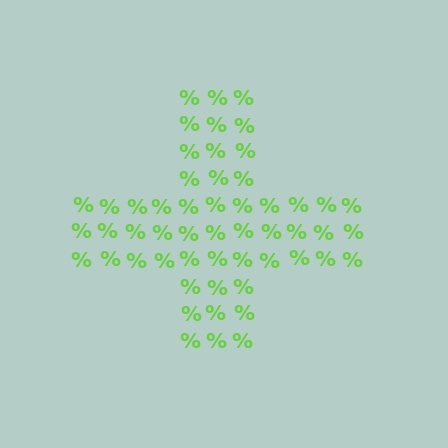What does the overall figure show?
The overall figure shows a cross.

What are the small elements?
The small elements are percent signs.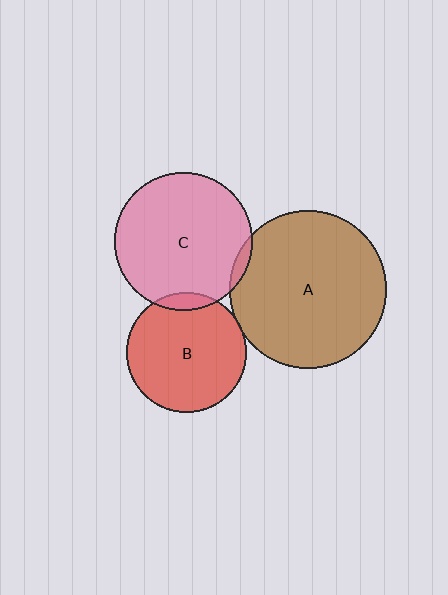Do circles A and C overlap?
Yes.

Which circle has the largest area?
Circle A (brown).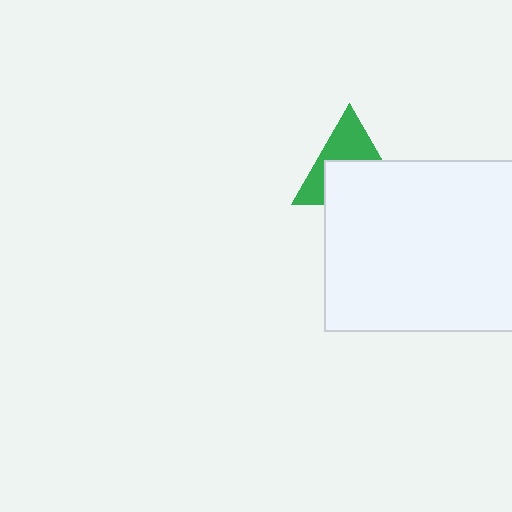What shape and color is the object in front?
The object in front is a white rectangle.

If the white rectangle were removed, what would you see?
You would see the complete green triangle.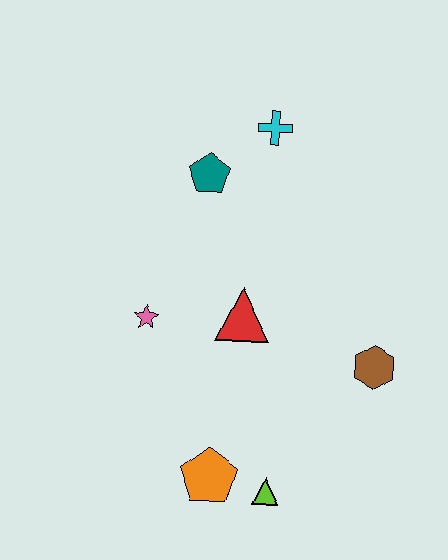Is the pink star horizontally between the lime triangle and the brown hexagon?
No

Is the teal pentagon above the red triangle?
Yes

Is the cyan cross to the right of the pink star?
Yes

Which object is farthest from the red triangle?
The cyan cross is farthest from the red triangle.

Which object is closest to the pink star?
The red triangle is closest to the pink star.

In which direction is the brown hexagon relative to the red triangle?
The brown hexagon is to the right of the red triangle.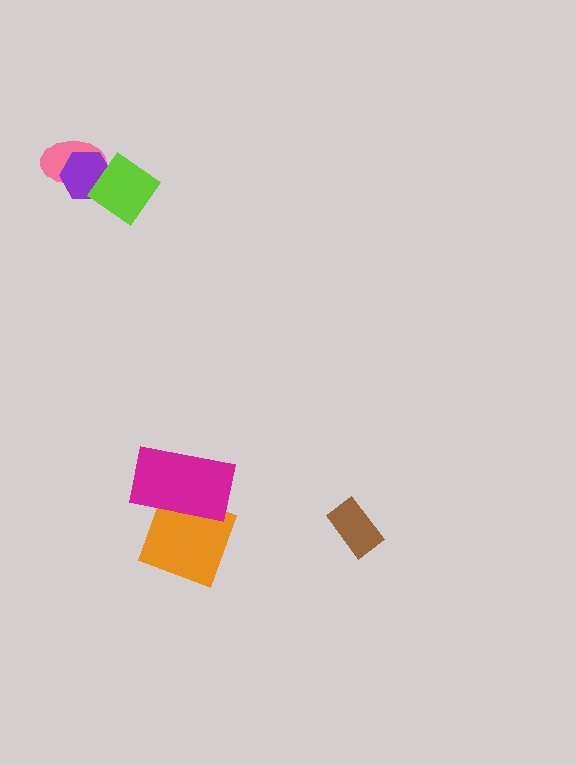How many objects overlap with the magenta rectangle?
1 object overlaps with the magenta rectangle.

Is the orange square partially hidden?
Yes, it is partially covered by another shape.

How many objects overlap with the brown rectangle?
0 objects overlap with the brown rectangle.